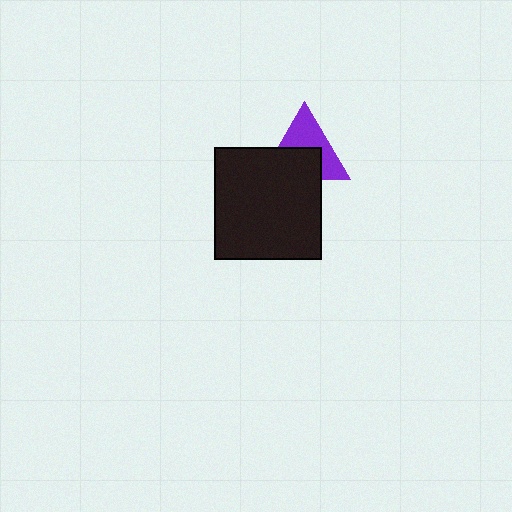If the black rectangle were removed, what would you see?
You would see the complete purple triangle.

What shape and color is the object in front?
The object in front is a black rectangle.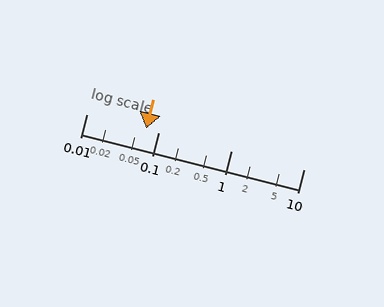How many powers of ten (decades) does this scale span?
The scale spans 3 decades, from 0.01 to 10.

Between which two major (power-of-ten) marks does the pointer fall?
The pointer is between 0.01 and 0.1.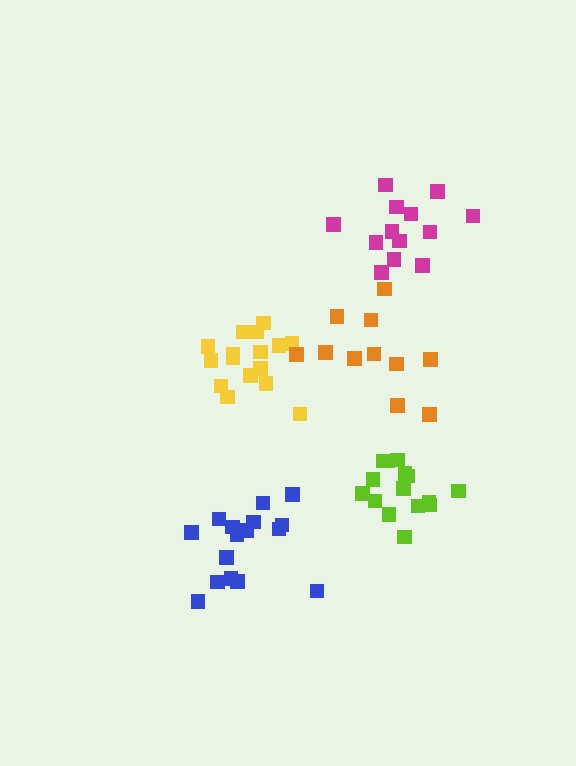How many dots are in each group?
Group 1: 16 dots, Group 2: 13 dots, Group 3: 15 dots, Group 4: 11 dots, Group 5: 16 dots (71 total).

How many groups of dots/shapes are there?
There are 5 groups.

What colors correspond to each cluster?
The clusters are colored: yellow, magenta, lime, orange, blue.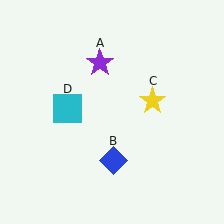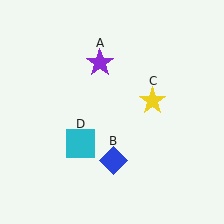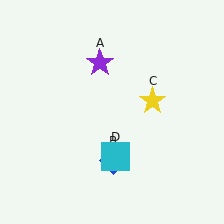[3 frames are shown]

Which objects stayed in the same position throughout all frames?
Purple star (object A) and blue diamond (object B) and yellow star (object C) remained stationary.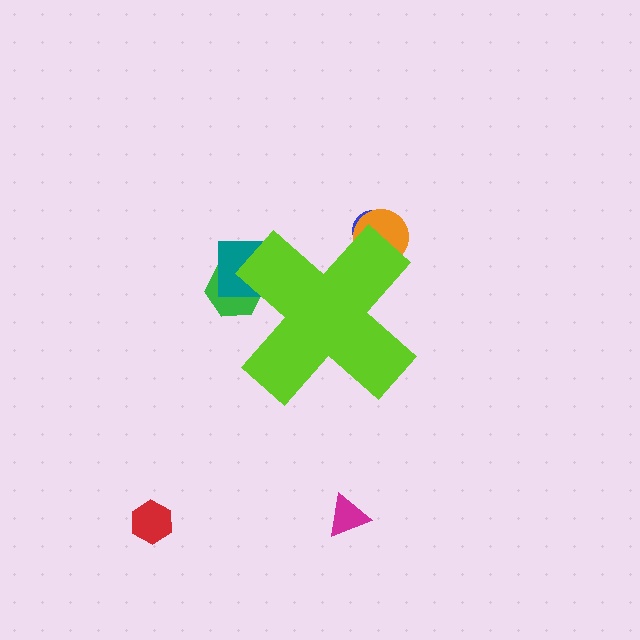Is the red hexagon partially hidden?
No, the red hexagon is fully visible.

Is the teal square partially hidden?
Yes, the teal square is partially hidden behind the lime cross.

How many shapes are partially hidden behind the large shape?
4 shapes are partially hidden.